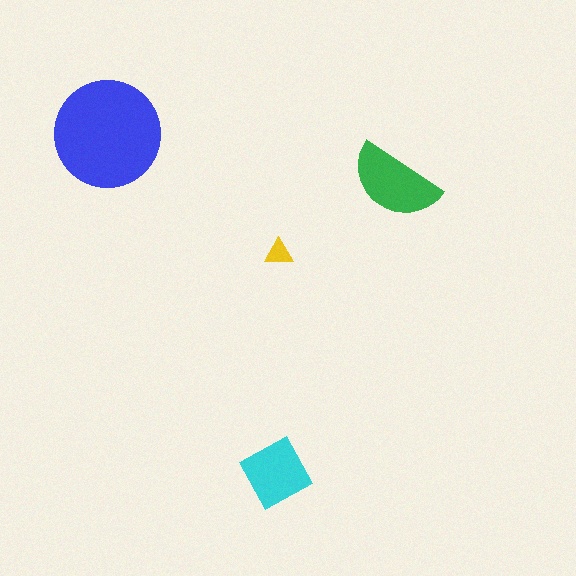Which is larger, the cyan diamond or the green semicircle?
The green semicircle.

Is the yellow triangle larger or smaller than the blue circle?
Smaller.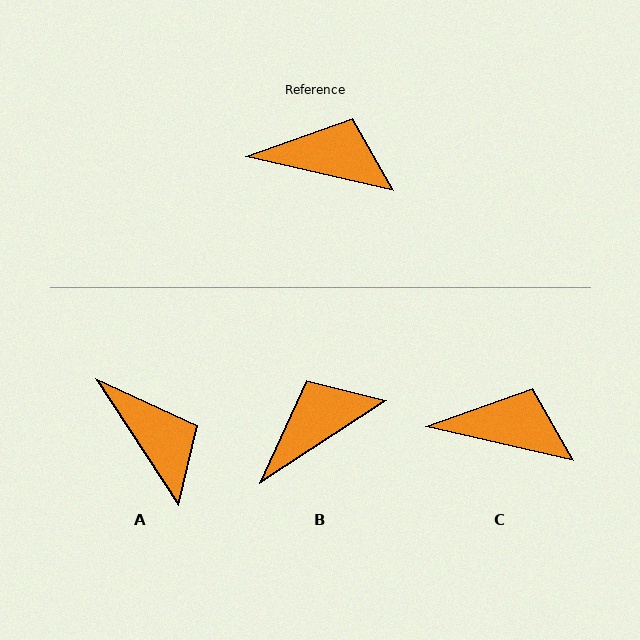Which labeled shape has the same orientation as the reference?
C.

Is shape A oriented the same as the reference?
No, it is off by about 44 degrees.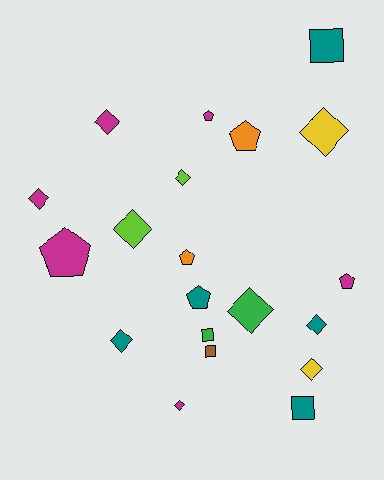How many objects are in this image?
There are 20 objects.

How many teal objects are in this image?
There are 5 teal objects.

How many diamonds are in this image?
There are 10 diamonds.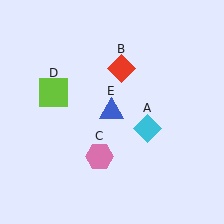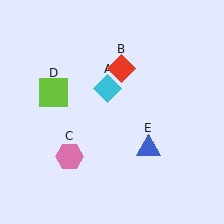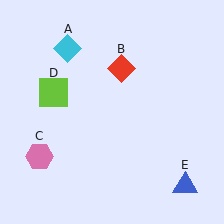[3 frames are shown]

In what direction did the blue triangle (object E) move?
The blue triangle (object E) moved down and to the right.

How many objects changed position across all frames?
3 objects changed position: cyan diamond (object A), pink hexagon (object C), blue triangle (object E).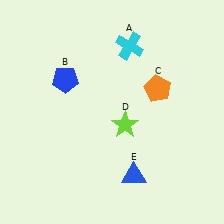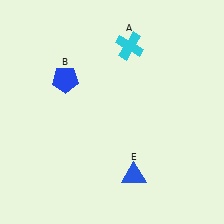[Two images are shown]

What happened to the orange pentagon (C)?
The orange pentagon (C) was removed in Image 2. It was in the top-right area of Image 1.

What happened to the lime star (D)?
The lime star (D) was removed in Image 2. It was in the bottom-right area of Image 1.